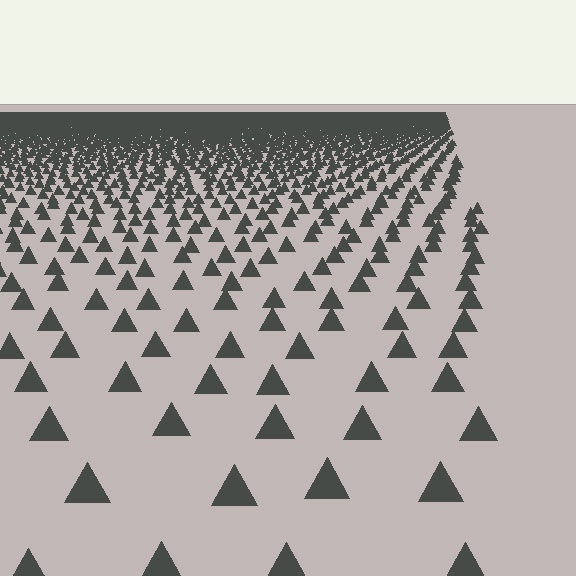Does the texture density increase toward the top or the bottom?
Density increases toward the top.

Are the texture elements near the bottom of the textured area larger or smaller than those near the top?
Larger. Near the bottom, elements are closer to the viewer and appear at a bigger on-screen size.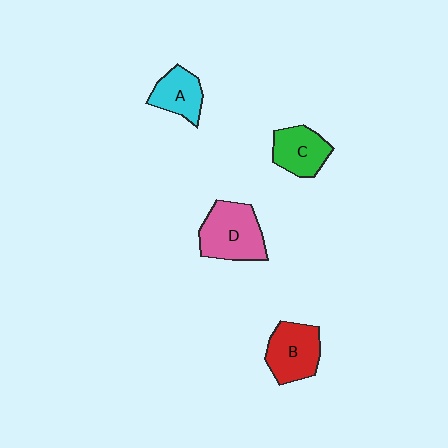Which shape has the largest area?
Shape D (pink).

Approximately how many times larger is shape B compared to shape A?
Approximately 1.3 times.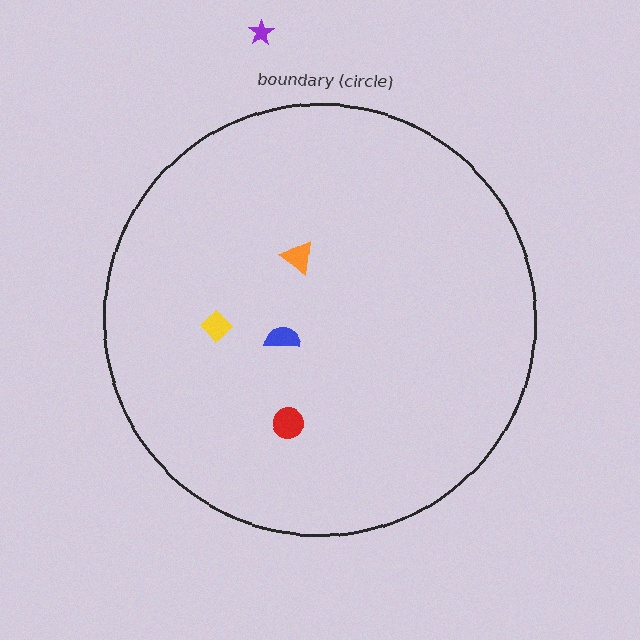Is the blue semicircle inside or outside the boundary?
Inside.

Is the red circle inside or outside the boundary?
Inside.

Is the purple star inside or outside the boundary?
Outside.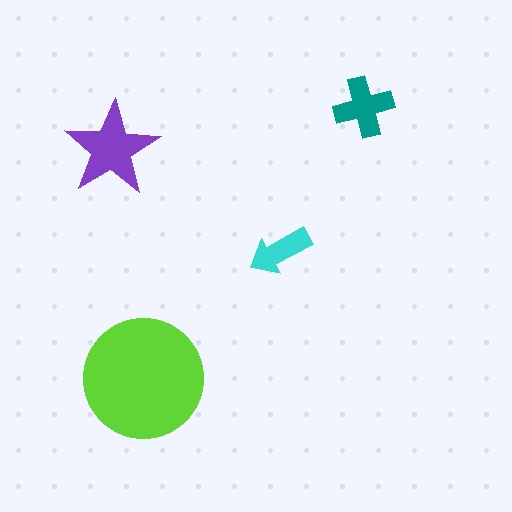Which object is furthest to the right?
The teal cross is rightmost.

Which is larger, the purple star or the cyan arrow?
The purple star.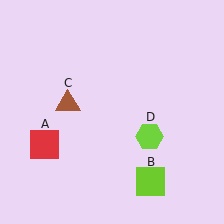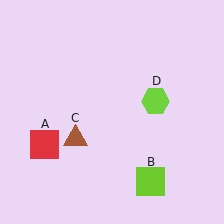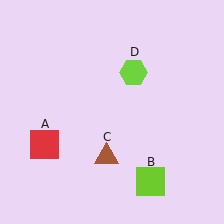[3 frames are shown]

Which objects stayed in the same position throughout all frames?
Red square (object A) and lime square (object B) remained stationary.